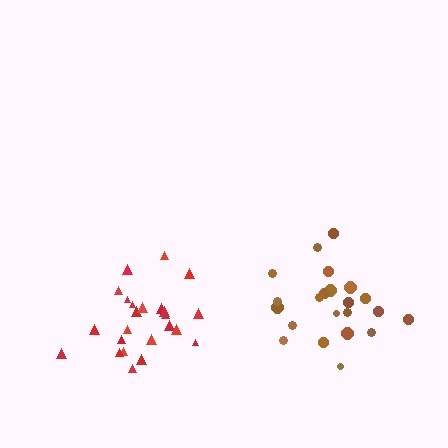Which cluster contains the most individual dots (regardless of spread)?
Red (24).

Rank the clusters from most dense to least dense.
red, brown.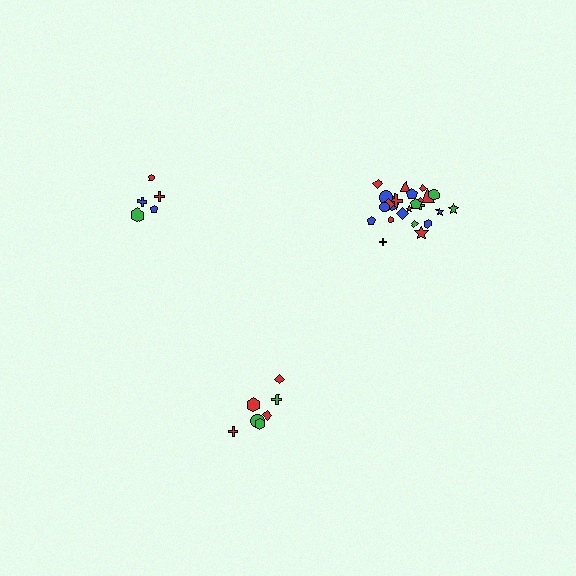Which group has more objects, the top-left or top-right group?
The top-right group.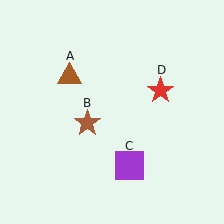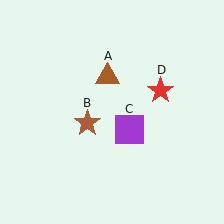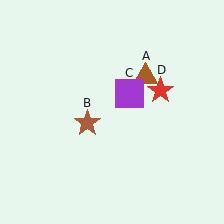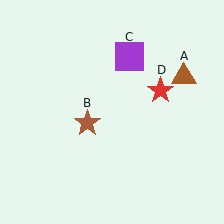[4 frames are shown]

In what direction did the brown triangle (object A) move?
The brown triangle (object A) moved right.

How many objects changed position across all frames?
2 objects changed position: brown triangle (object A), purple square (object C).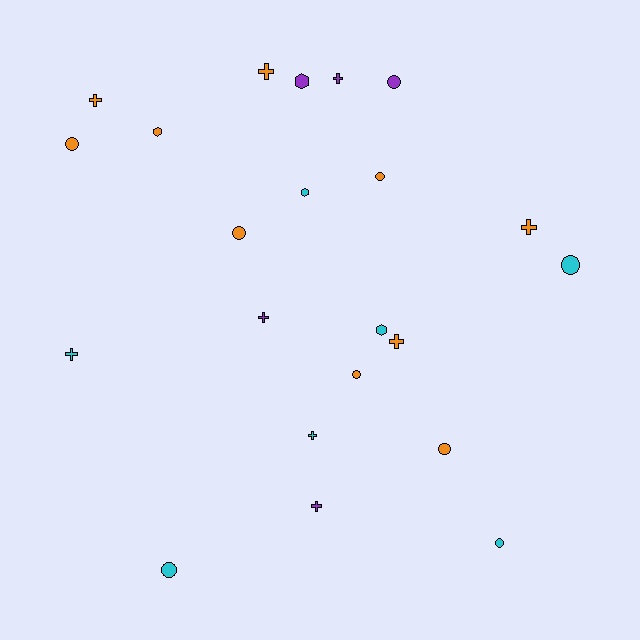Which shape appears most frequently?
Circle, with 9 objects.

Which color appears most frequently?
Orange, with 10 objects.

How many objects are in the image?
There are 22 objects.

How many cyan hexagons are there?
There are 2 cyan hexagons.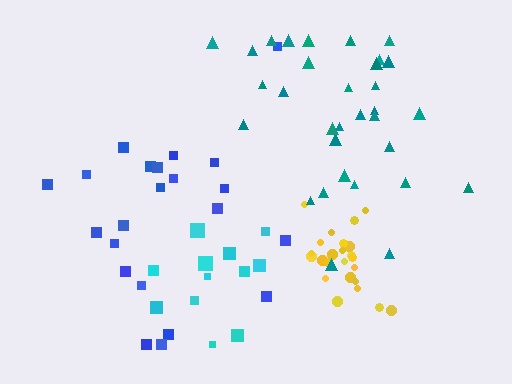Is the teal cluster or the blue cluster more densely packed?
Teal.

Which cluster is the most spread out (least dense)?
Blue.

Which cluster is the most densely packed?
Yellow.